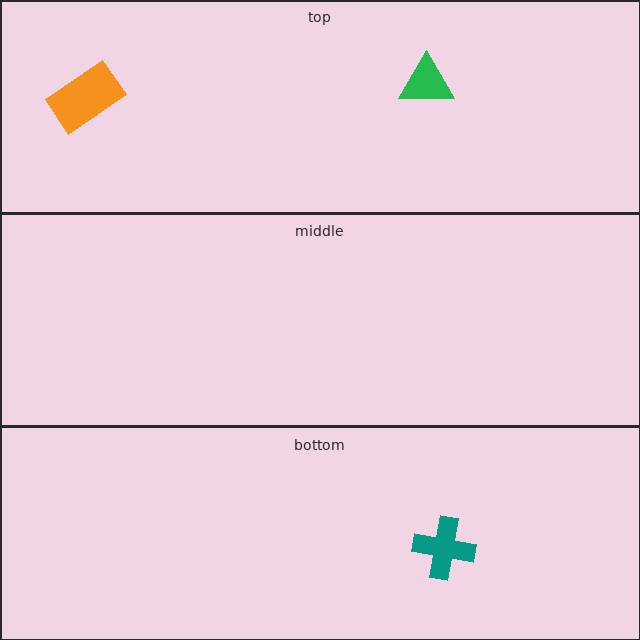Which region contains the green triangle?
The top region.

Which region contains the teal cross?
The bottom region.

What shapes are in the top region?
The green triangle, the orange rectangle.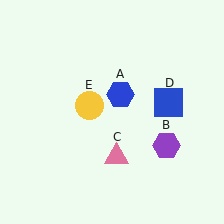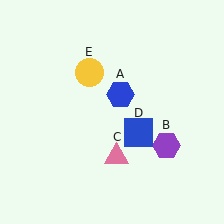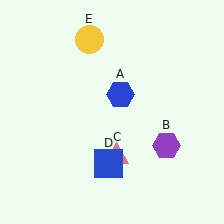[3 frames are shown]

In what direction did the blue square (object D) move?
The blue square (object D) moved down and to the left.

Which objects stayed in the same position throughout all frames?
Blue hexagon (object A) and purple hexagon (object B) and pink triangle (object C) remained stationary.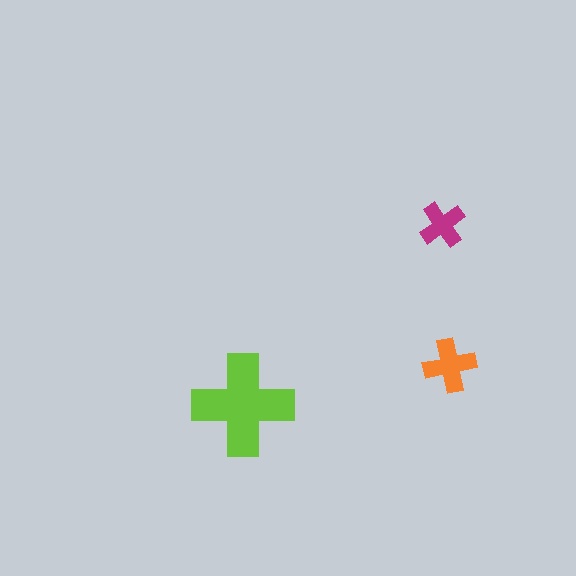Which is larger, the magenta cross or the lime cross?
The lime one.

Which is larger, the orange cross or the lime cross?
The lime one.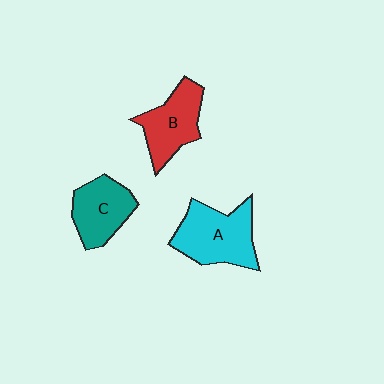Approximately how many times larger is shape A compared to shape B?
Approximately 1.3 times.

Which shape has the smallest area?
Shape C (teal).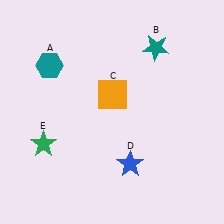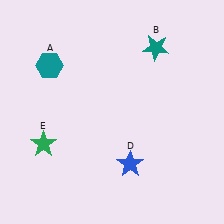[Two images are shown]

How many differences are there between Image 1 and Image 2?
There is 1 difference between the two images.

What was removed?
The orange square (C) was removed in Image 2.